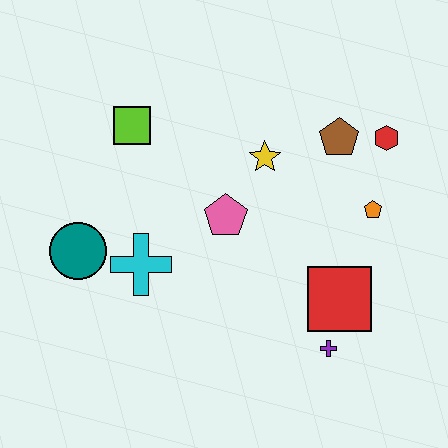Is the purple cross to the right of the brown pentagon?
No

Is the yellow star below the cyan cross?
No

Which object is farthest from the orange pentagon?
The teal circle is farthest from the orange pentagon.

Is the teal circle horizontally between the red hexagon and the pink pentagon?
No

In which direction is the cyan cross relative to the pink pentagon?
The cyan cross is to the left of the pink pentagon.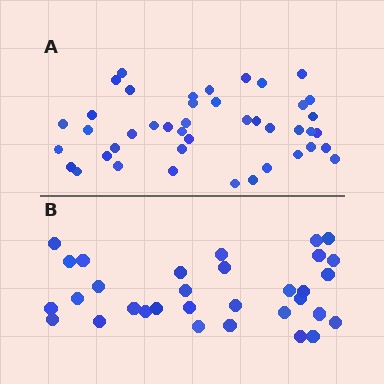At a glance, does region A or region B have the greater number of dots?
Region A (the top region) has more dots.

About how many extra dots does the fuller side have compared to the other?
Region A has roughly 12 or so more dots than region B.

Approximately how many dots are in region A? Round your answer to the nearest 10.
About 40 dots. (The exact count is 43, which rounds to 40.)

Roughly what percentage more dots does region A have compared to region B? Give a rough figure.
About 35% more.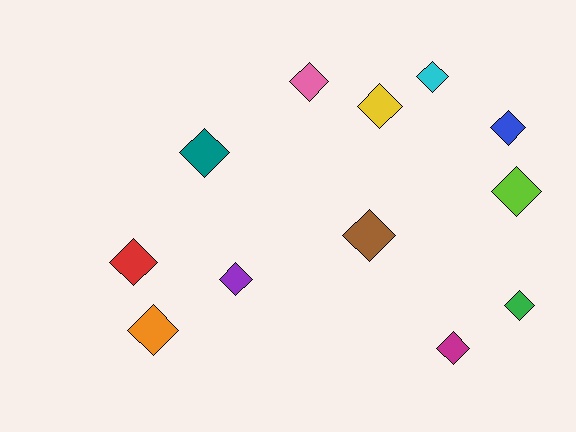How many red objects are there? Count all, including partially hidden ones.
There is 1 red object.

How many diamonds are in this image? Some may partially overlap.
There are 12 diamonds.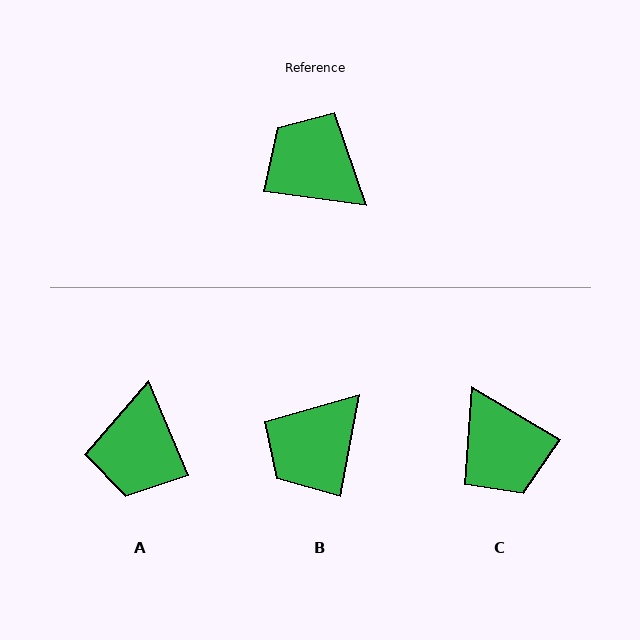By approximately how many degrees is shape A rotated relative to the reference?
Approximately 121 degrees counter-clockwise.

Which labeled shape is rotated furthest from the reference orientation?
C, about 157 degrees away.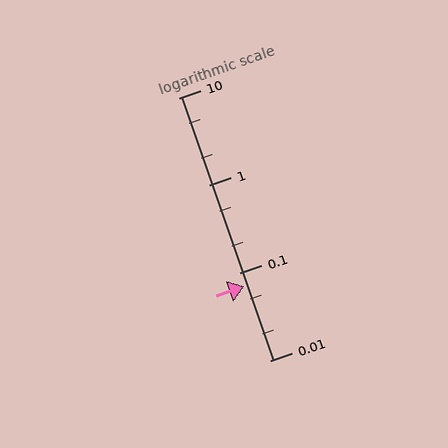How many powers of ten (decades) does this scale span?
The scale spans 3 decades, from 0.01 to 10.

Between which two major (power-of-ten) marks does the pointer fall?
The pointer is between 0.01 and 0.1.